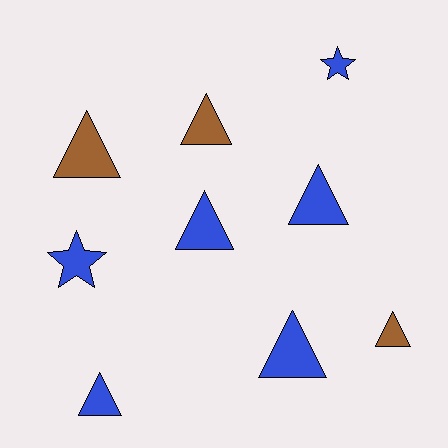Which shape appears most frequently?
Triangle, with 7 objects.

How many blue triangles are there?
There are 4 blue triangles.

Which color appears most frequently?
Blue, with 6 objects.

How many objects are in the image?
There are 9 objects.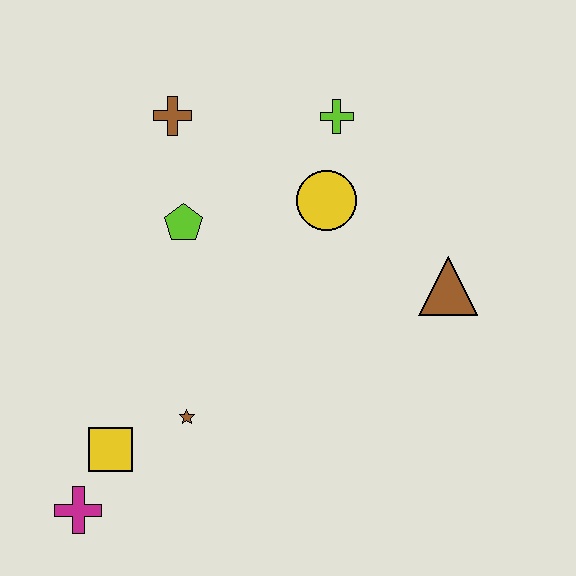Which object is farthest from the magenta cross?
The lime cross is farthest from the magenta cross.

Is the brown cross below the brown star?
No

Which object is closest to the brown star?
The yellow square is closest to the brown star.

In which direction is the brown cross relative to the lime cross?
The brown cross is to the left of the lime cross.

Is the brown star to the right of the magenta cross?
Yes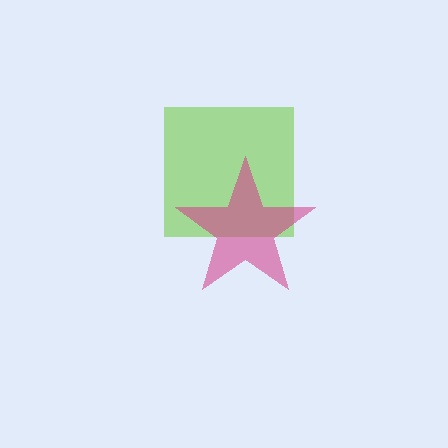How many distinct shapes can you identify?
There are 2 distinct shapes: a lime square, a magenta star.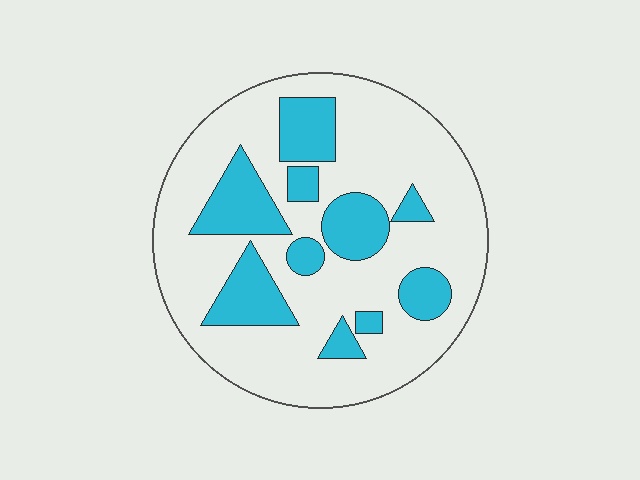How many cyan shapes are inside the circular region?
10.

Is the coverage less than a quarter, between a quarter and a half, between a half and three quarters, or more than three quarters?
Between a quarter and a half.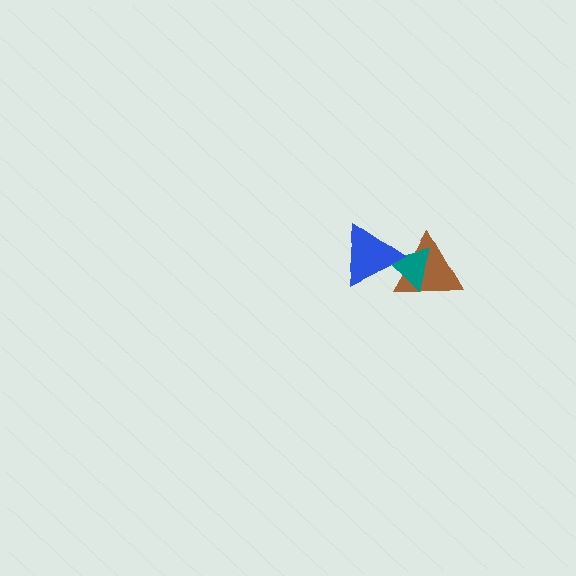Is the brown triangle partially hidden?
Yes, it is partially covered by another shape.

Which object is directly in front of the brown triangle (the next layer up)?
The teal triangle is directly in front of the brown triangle.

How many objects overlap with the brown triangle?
2 objects overlap with the brown triangle.